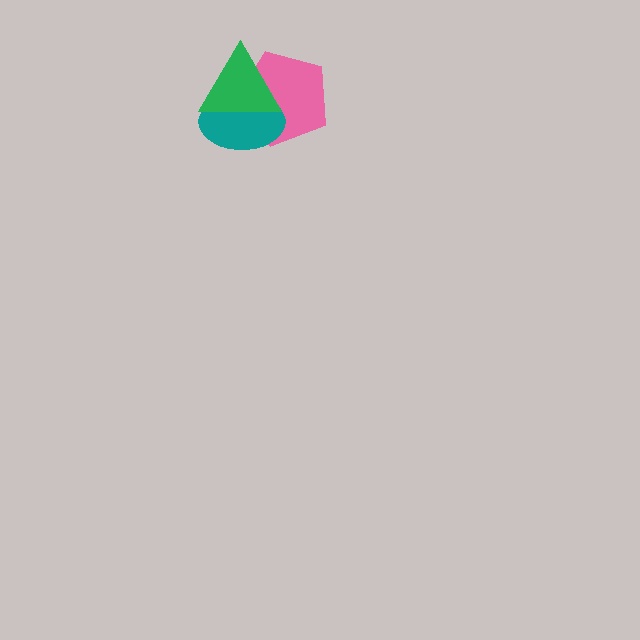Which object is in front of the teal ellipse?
The green triangle is in front of the teal ellipse.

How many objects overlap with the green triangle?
2 objects overlap with the green triangle.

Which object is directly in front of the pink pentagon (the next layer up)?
The teal ellipse is directly in front of the pink pentagon.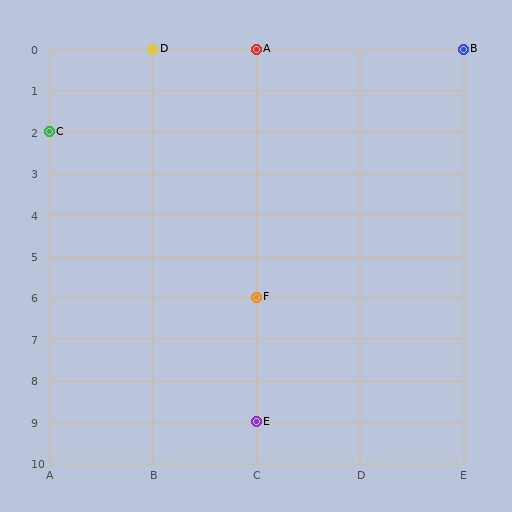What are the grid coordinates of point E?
Point E is at grid coordinates (C, 9).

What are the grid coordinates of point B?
Point B is at grid coordinates (E, 0).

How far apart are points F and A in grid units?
Points F and A are 6 rows apart.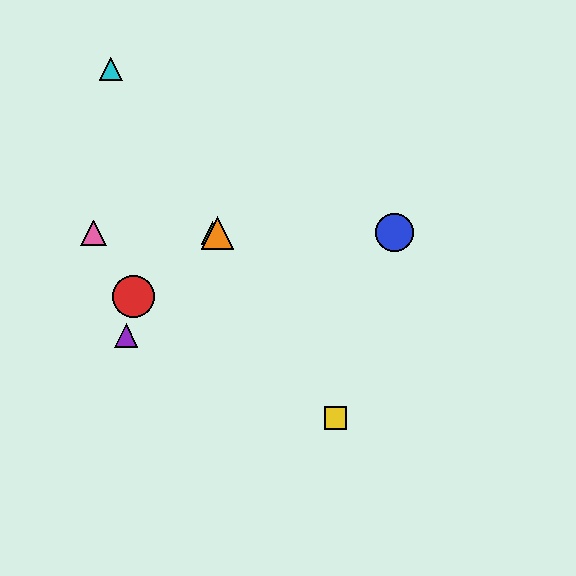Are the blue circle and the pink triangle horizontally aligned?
Yes, both are at y≈233.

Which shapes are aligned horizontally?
The blue circle, the green triangle, the orange triangle, the pink triangle are aligned horizontally.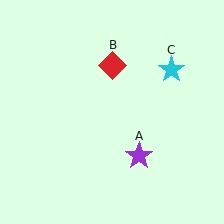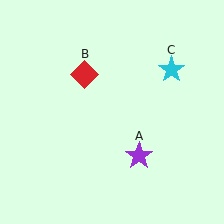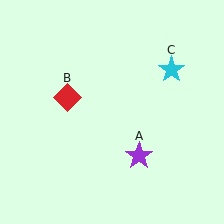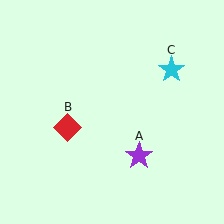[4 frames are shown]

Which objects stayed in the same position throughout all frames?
Purple star (object A) and cyan star (object C) remained stationary.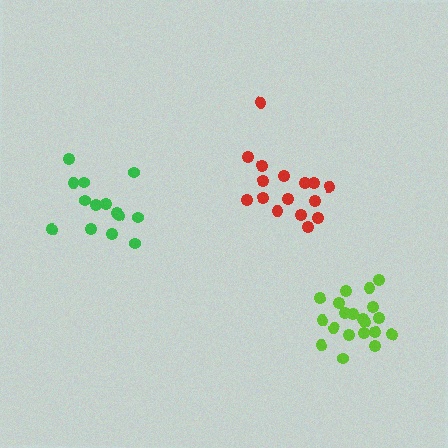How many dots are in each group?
Group 1: 14 dots, Group 2: 16 dots, Group 3: 20 dots (50 total).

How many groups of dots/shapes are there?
There are 3 groups.